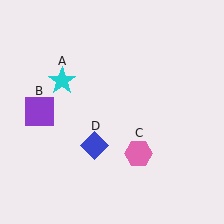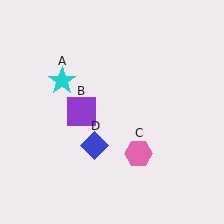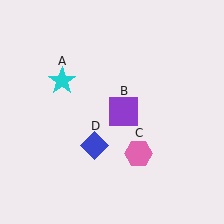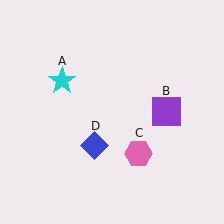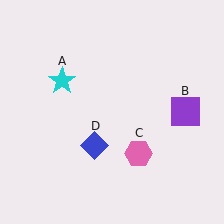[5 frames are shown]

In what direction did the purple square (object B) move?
The purple square (object B) moved right.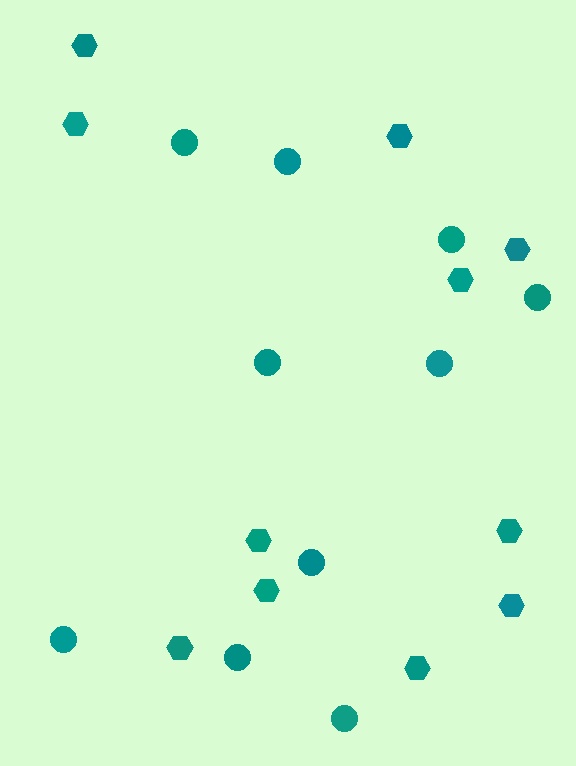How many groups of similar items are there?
There are 2 groups: one group of hexagons (11) and one group of circles (10).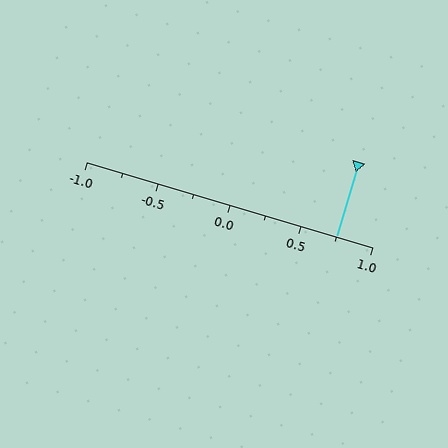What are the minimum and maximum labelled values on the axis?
The axis runs from -1.0 to 1.0.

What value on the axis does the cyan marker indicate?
The marker indicates approximately 0.75.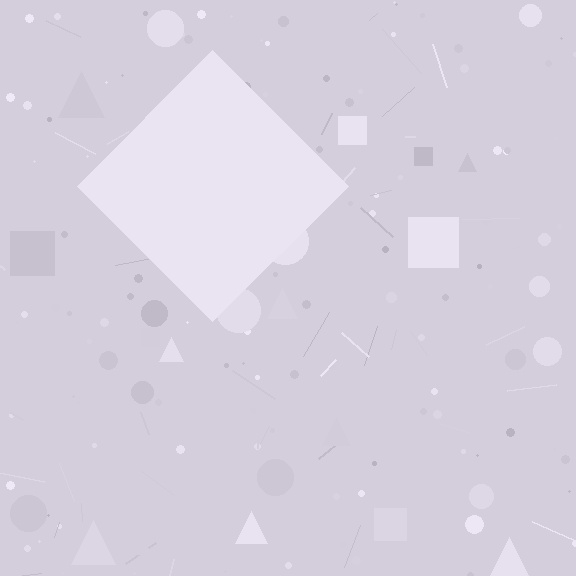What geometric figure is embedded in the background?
A diamond is embedded in the background.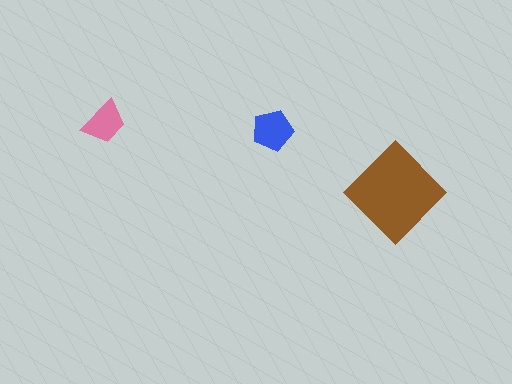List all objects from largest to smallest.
The brown diamond, the blue pentagon, the pink trapezoid.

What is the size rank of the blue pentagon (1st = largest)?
2nd.